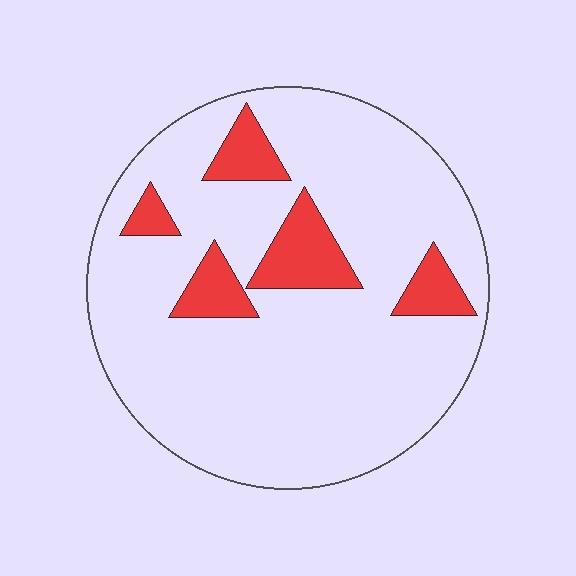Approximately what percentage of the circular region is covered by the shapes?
Approximately 15%.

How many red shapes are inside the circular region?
5.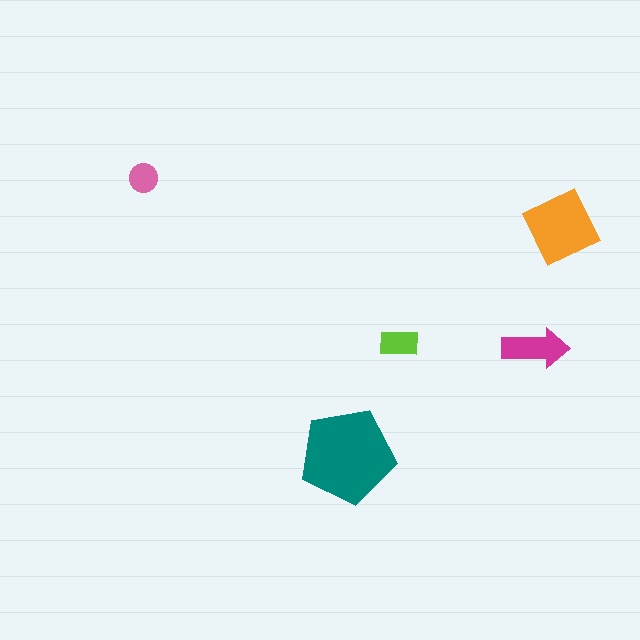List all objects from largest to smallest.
The teal pentagon, the orange square, the magenta arrow, the lime rectangle, the pink circle.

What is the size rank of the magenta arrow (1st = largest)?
3rd.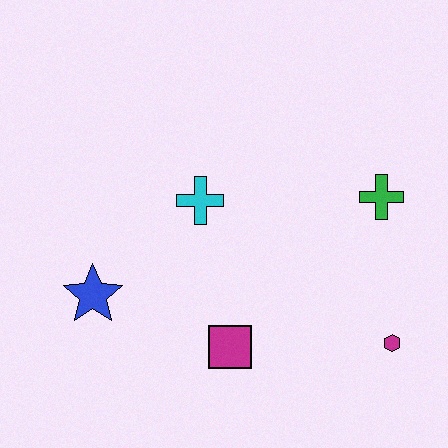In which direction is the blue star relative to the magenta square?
The blue star is to the left of the magenta square.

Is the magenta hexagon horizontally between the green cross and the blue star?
No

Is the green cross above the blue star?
Yes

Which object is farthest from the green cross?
The blue star is farthest from the green cross.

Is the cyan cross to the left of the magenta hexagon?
Yes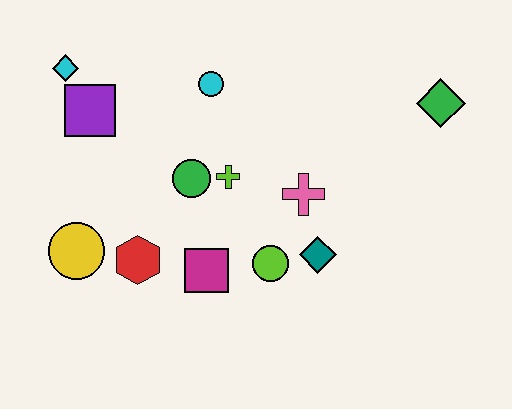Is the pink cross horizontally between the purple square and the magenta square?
No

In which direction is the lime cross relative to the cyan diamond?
The lime cross is to the right of the cyan diamond.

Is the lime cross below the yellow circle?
No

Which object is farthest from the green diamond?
The yellow circle is farthest from the green diamond.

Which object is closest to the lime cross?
The green circle is closest to the lime cross.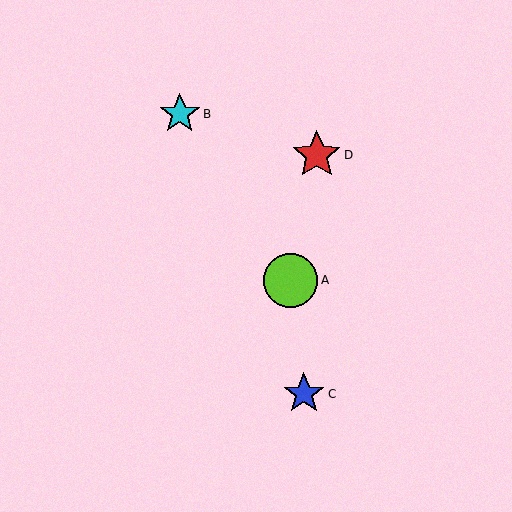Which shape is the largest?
The lime circle (labeled A) is the largest.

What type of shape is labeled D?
Shape D is a red star.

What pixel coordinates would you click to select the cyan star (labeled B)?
Click at (180, 114) to select the cyan star B.